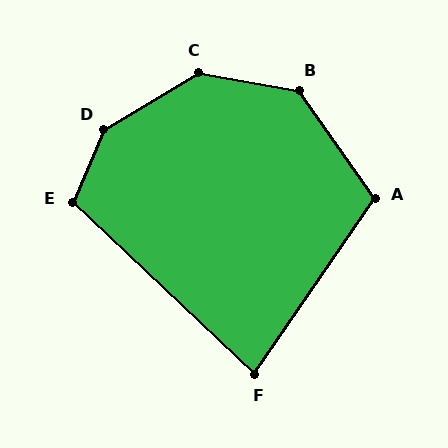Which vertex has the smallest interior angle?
F, at approximately 81 degrees.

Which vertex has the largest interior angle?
D, at approximately 144 degrees.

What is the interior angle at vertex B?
Approximately 135 degrees (obtuse).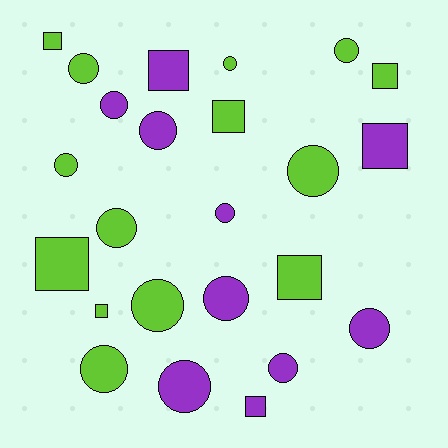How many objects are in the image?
There are 24 objects.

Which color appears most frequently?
Lime, with 14 objects.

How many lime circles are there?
There are 8 lime circles.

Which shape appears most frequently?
Circle, with 15 objects.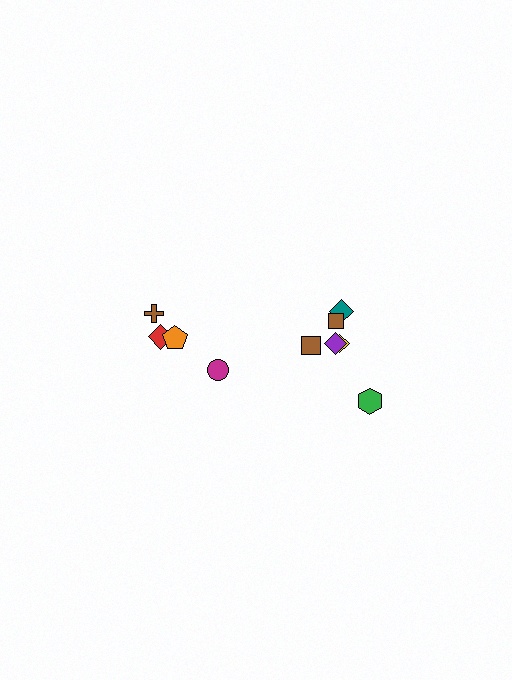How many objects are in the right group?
There are 6 objects.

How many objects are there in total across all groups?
There are 10 objects.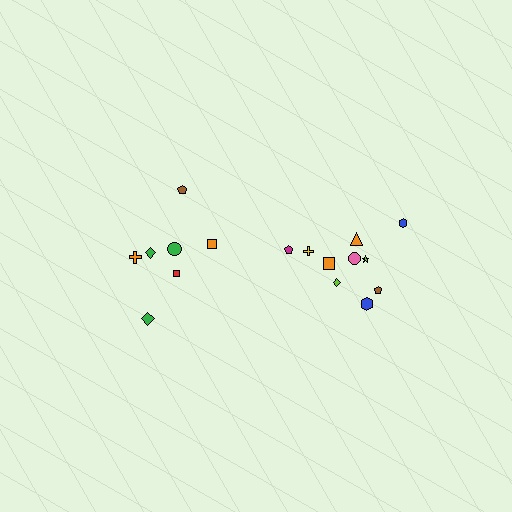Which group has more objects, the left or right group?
The right group.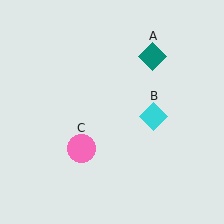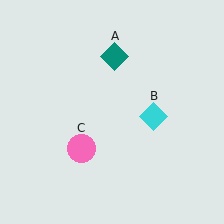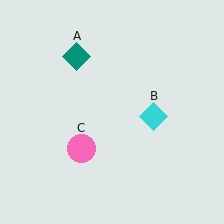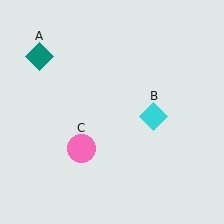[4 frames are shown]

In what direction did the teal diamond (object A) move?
The teal diamond (object A) moved left.